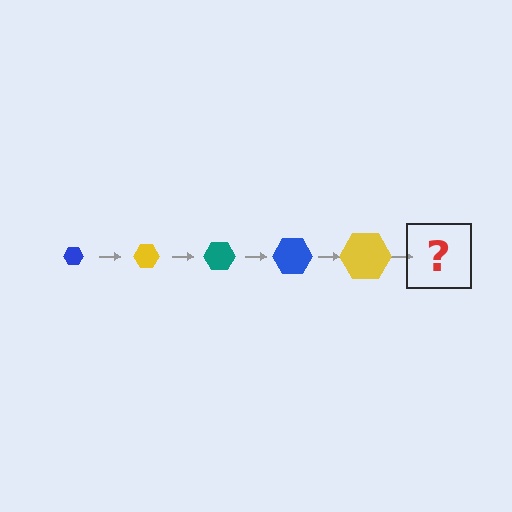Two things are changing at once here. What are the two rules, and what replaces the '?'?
The two rules are that the hexagon grows larger each step and the color cycles through blue, yellow, and teal. The '?' should be a teal hexagon, larger than the previous one.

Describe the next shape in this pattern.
It should be a teal hexagon, larger than the previous one.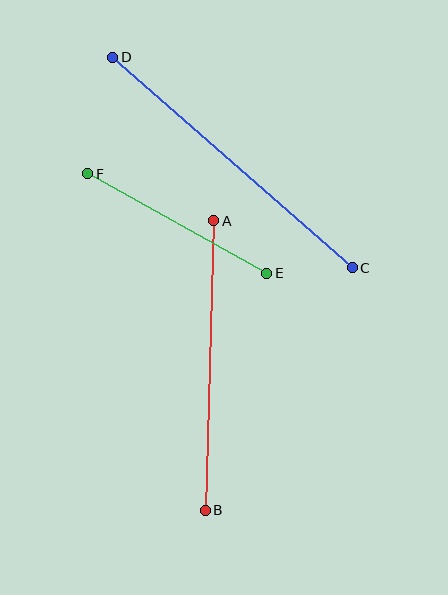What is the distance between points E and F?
The distance is approximately 205 pixels.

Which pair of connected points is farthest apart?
Points C and D are farthest apart.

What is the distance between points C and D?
The distance is approximately 319 pixels.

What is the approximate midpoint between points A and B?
The midpoint is at approximately (209, 366) pixels.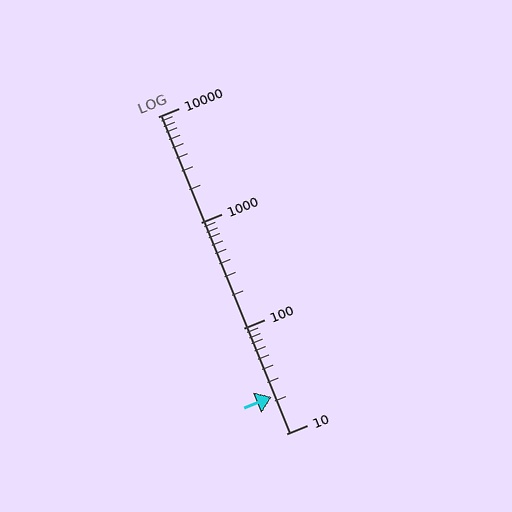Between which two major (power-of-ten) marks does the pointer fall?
The pointer is between 10 and 100.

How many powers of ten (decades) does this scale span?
The scale spans 3 decades, from 10 to 10000.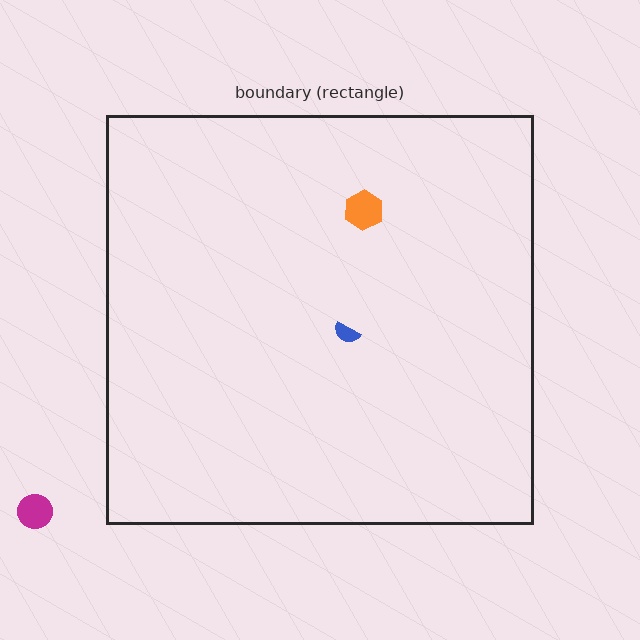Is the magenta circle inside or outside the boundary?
Outside.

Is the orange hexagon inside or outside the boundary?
Inside.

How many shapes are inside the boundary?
2 inside, 1 outside.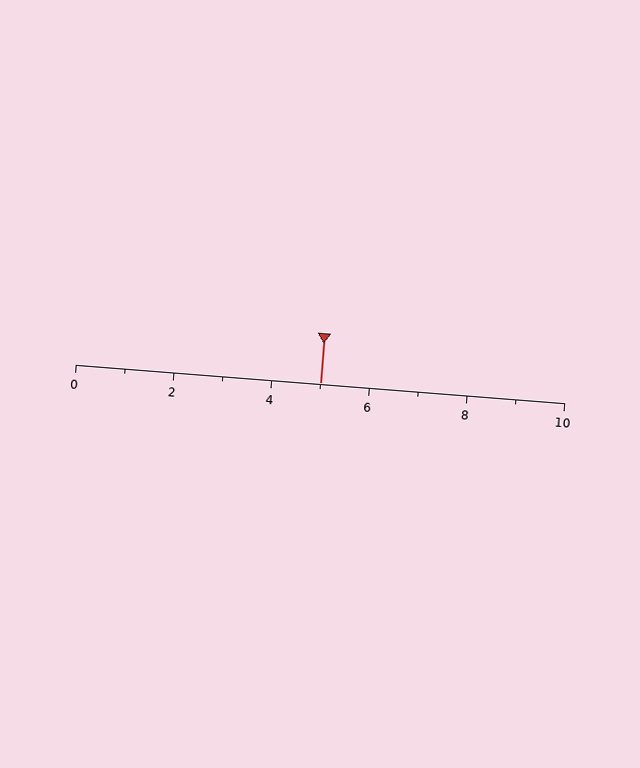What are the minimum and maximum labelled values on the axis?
The axis runs from 0 to 10.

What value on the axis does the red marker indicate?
The marker indicates approximately 5.